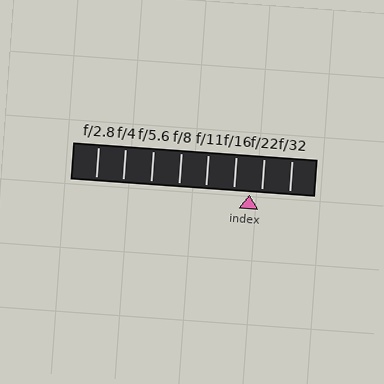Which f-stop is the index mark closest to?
The index mark is closest to f/22.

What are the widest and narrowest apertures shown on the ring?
The widest aperture shown is f/2.8 and the narrowest is f/32.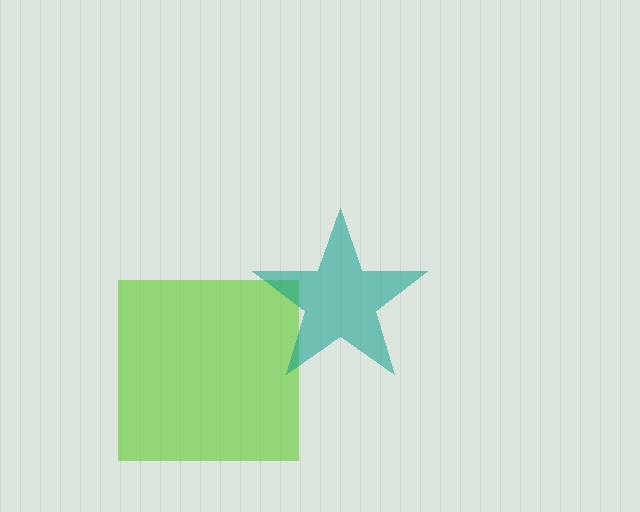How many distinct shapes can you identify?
There are 2 distinct shapes: a lime square, a teal star.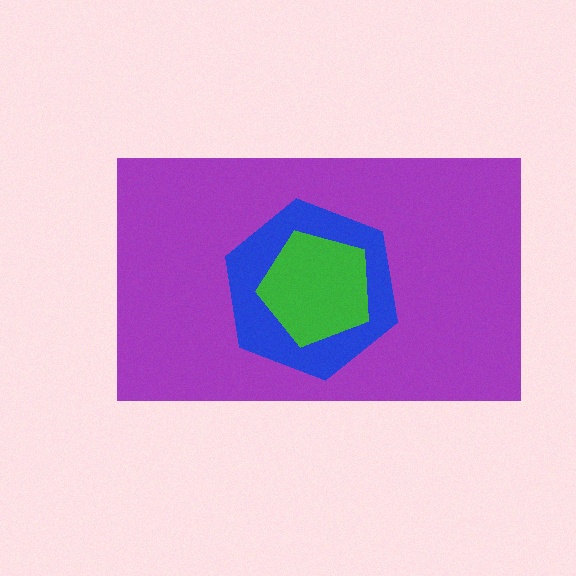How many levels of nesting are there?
3.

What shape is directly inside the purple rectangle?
The blue hexagon.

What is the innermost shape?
The green pentagon.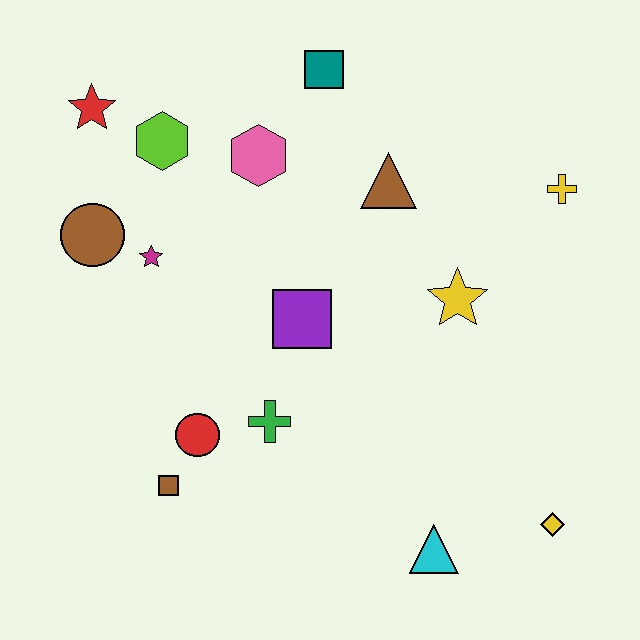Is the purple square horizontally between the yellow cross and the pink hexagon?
Yes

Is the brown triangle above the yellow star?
Yes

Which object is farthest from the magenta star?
The yellow diamond is farthest from the magenta star.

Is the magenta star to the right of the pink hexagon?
No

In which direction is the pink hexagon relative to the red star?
The pink hexagon is to the right of the red star.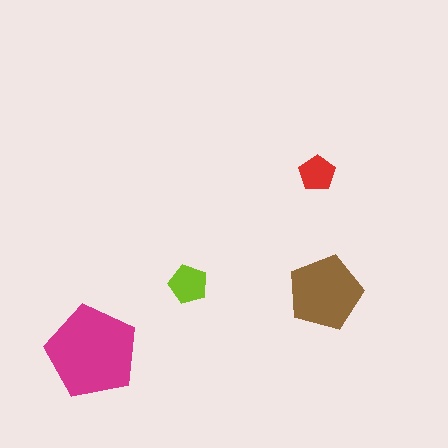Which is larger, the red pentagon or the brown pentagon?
The brown one.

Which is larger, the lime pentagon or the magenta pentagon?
The magenta one.